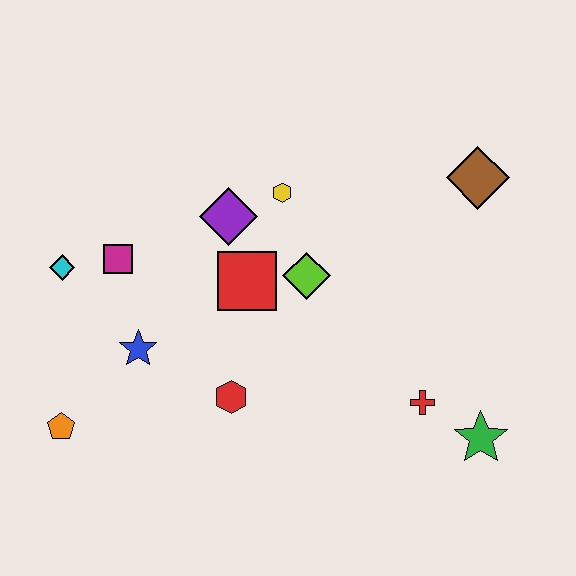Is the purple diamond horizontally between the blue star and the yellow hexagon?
Yes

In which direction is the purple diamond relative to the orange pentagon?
The purple diamond is above the orange pentagon.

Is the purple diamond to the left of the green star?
Yes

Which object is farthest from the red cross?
The cyan diamond is farthest from the red cross.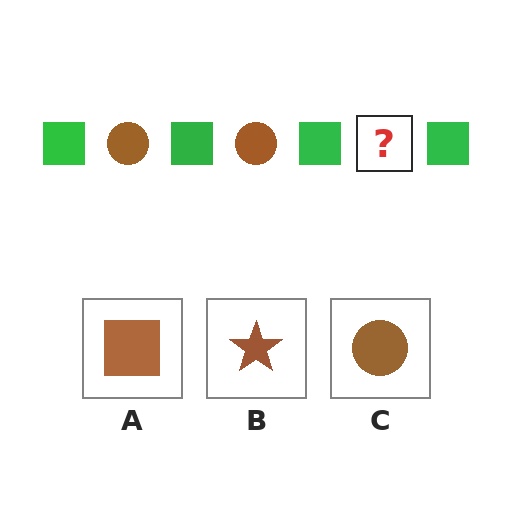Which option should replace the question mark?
Option C.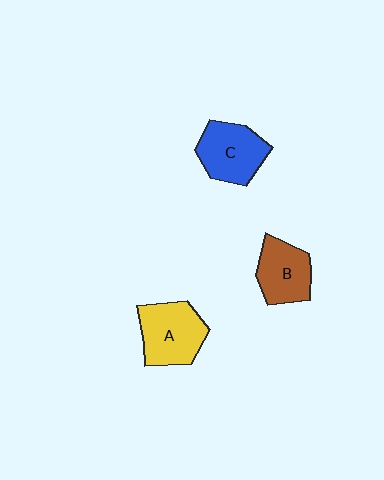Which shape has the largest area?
Shape A (yellow).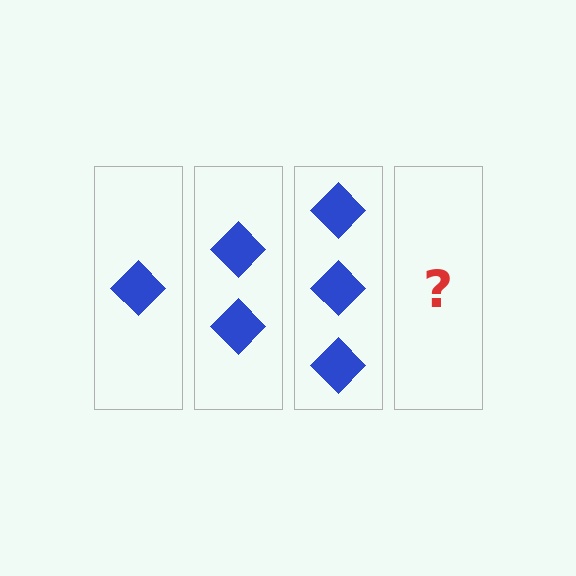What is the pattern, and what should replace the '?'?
The pattern is that each step adds one more diamond. The '?' should be 4 diamonds.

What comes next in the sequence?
The next element should be 4 diamonds.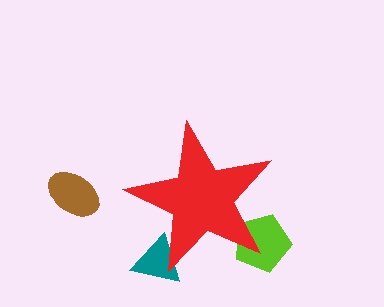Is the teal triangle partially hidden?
Yes, the teal triangle is partially hidden behind the red star.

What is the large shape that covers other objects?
A red star.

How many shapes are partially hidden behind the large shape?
2 shapes are partially hidden.